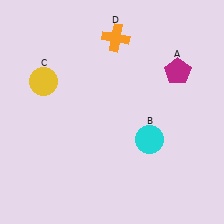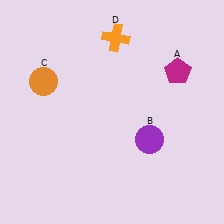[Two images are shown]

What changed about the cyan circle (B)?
In Image 1, B is cyan. In Image 2, it changed to purple.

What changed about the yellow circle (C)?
In Image 1, C is yellow. In Image 2, it changed to orange.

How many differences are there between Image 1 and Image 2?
There are 2 differences between the two images.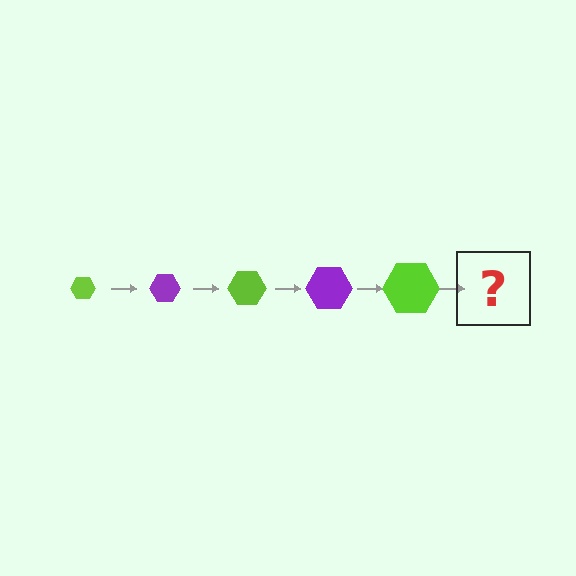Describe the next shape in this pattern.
It should be a purple hexagon, larger than the previous one.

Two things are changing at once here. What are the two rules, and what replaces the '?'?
The two rules are that the hexagon grows larger each step and the color cycles through lime and purple. The '?' should be a purple hexagon, larger than the previous one.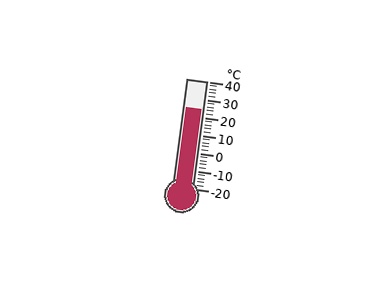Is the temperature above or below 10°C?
The temperature is above 10°C.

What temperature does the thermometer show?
The thermometer shows approximately 24°C.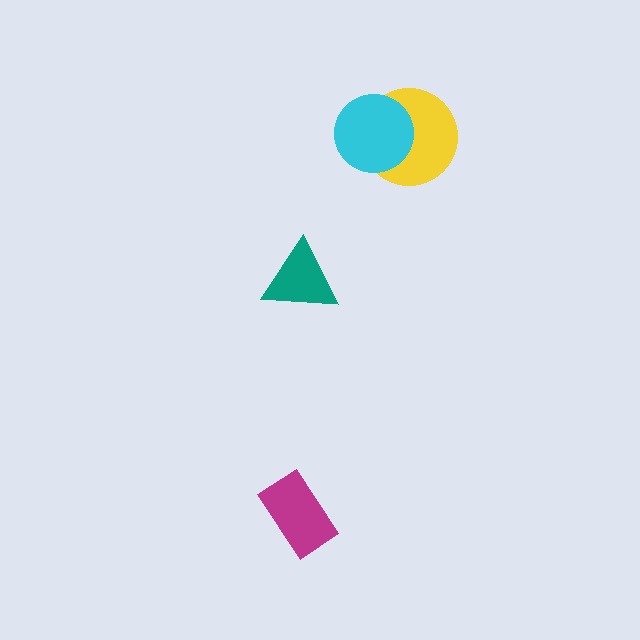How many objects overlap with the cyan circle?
1 object overlaps with the cyan circle.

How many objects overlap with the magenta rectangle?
0 objects overlap with the magenta rectangle.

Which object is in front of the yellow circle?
The cyan circle is in front of the yellow circle.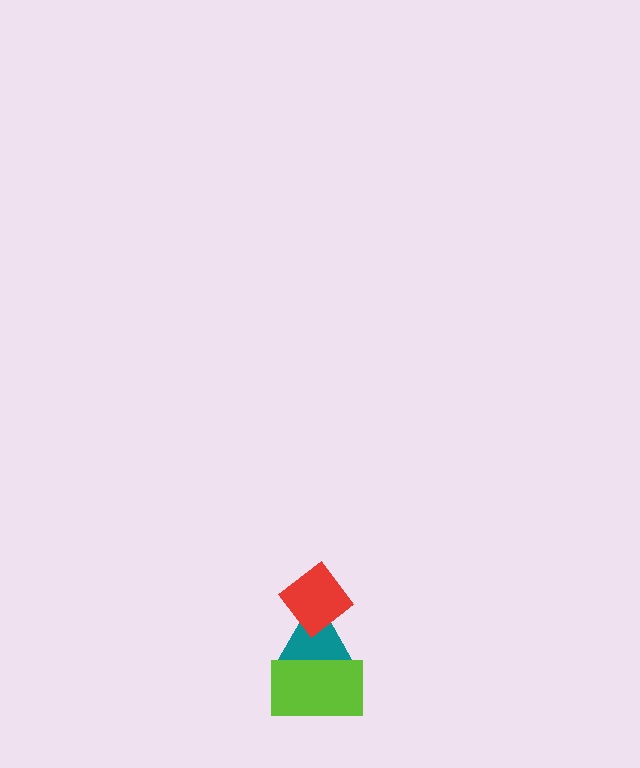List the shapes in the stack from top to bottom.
From top to bottom: the red diamond, the teal triangle, the lime rectangle.